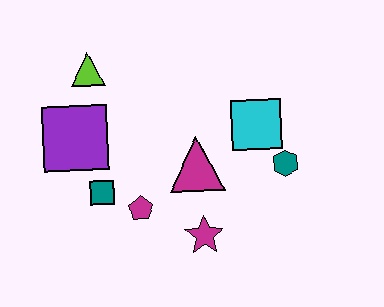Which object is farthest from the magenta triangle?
The lime triangle is farthest from the magenta triangle.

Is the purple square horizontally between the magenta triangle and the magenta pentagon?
No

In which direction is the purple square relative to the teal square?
The purple square is above the teal square.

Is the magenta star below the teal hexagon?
Yes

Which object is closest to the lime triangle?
The purple square is closest to the lime triangle.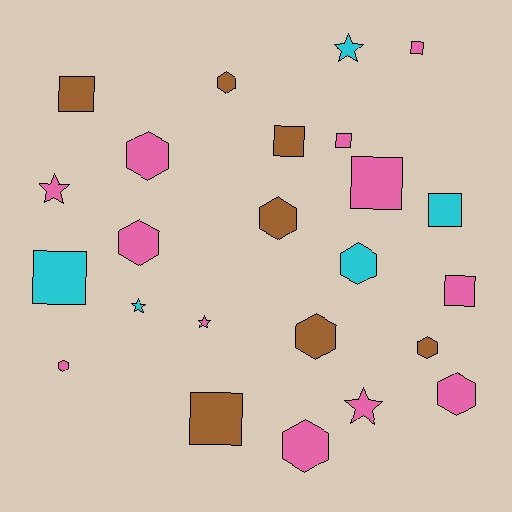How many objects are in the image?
There are 24 objects.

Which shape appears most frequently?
Hexagon, with 10 objects.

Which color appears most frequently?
Pink, with 12 objects.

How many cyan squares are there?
There are 2 cyan squares.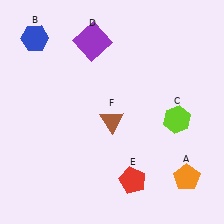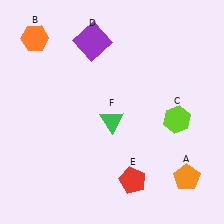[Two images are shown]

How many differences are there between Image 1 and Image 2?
There are 2 differences between the two images.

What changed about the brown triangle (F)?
In Image 1, F is brown. In Image 2, it changed to green.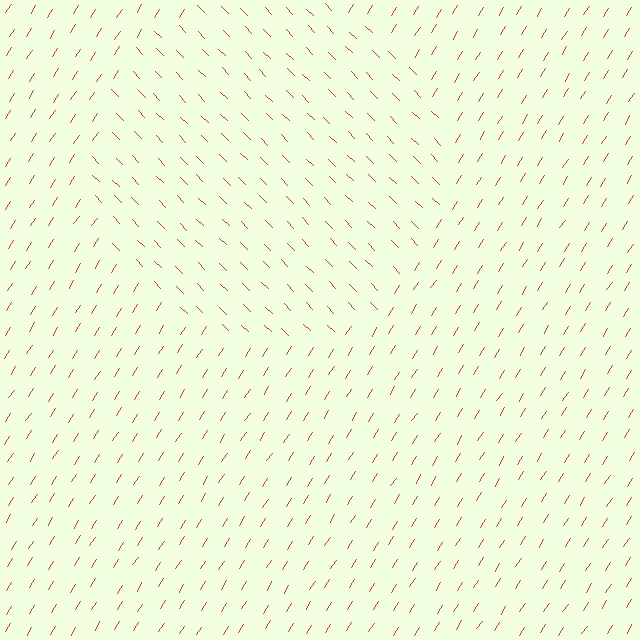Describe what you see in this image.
The image is filled with small red line segments. A circle region in the image has lines oriented differently from the surrounding lines, creating a visible texture boundary.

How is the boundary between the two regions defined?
The boundary is defined purely by a change in line orientation (approximately 77 degrees difference). All lines are the same color and thickness.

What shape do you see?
I see a circle.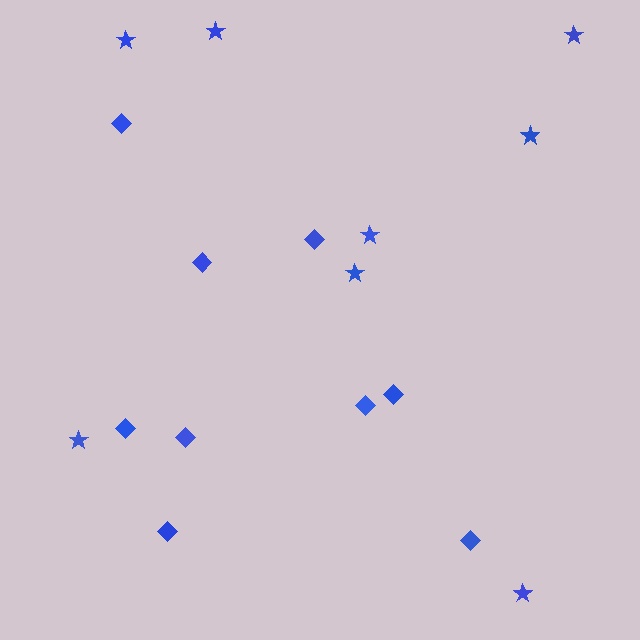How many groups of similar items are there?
There are 2 groups: one group of diamonds (9) and one group of stars (8).